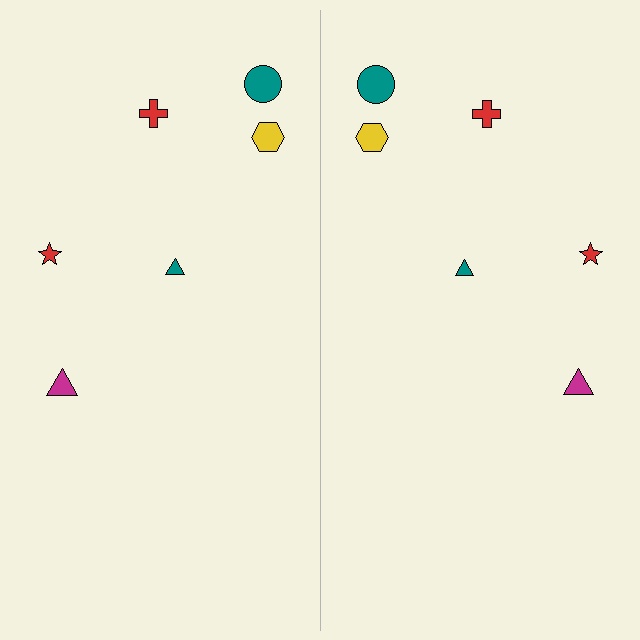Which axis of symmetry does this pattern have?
The pattern has a vertical axis of symmetry running through the center of the image.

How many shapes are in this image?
There are 12 shapes in this image.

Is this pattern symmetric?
Yes, this pattern has bilateral (reflection) symmetry.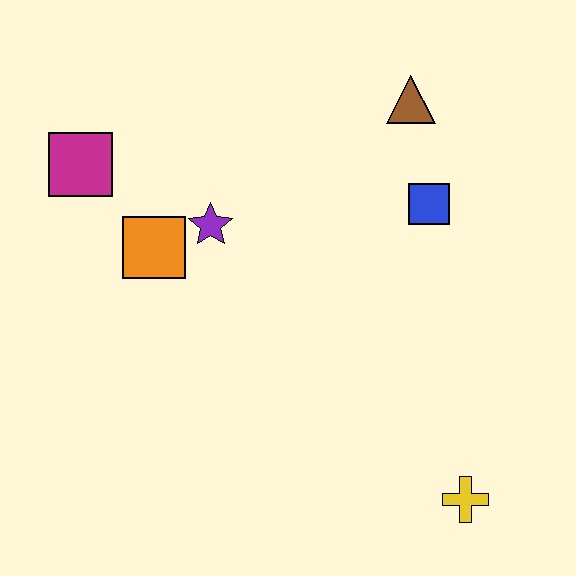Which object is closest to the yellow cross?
The blue square is closest to the yellow cross.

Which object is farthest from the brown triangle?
The yellow cross is farthest from the brown triangle.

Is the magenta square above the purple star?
Yes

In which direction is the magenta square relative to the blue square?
The magenta square is to the left of the blue square.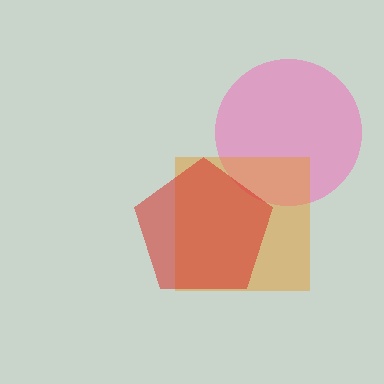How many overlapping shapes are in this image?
There are 3 overlapping shapes in the image.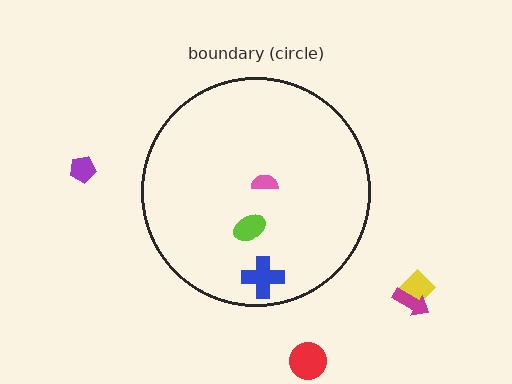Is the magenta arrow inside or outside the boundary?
Outside.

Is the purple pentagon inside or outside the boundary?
Outside.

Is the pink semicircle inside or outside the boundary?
Inside.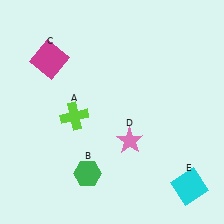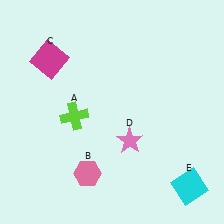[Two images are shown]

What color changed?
The hexagon (B) changed from green in Image 1 to pink in Image 2.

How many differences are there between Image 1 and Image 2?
There is 1 difference between the two images.